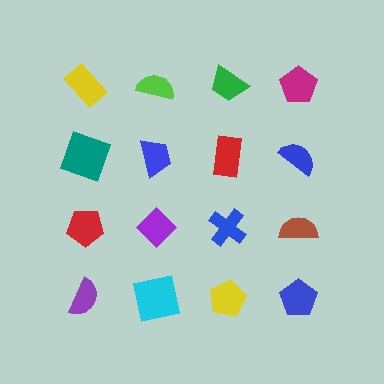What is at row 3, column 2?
A purple diamond.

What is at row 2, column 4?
A blue semicircle.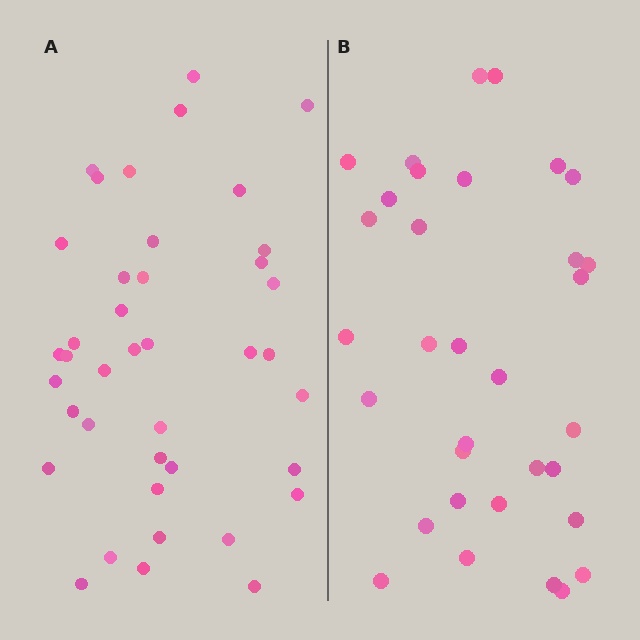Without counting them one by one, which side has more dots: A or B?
Region A (the left region) has more dots.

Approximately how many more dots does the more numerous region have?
Region A has roughly 8 or so more dots than region B.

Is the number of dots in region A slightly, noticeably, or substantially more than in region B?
Region A has only slightly more — the two regions are fairly close. The ratio is roughly 1.2 to 1.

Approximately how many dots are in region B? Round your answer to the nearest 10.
About 30 dots. (The exact count is 33, which rounds to 30.)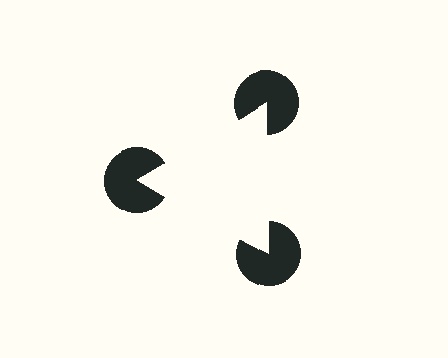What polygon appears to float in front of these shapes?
An illusory triangle — its edges are inferred from the aligned wedge cuts in the pac-man discs, not physically drawn.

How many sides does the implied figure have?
3 sides.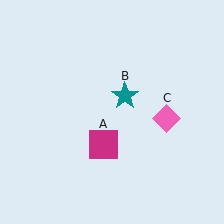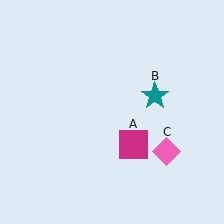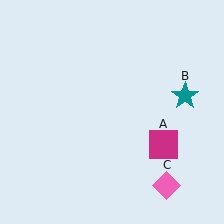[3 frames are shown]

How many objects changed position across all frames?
3 objects changed position: magenta square (object A), teal star (object B), pink diamond (object C).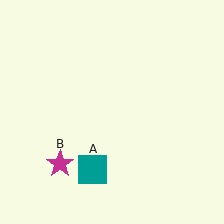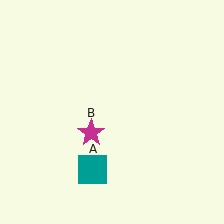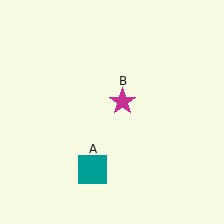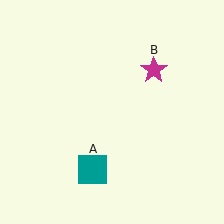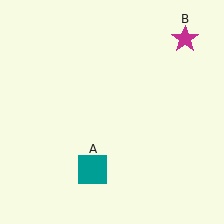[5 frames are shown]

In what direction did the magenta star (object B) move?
The magenta star (object B) moved up and to the right.